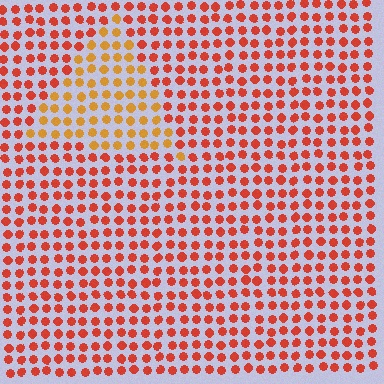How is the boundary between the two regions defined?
The boundary is defined purely by a slight shift in hue (about 32 degrees). Spacing, size, and orientation are identical on both sides.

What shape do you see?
I see a triangle.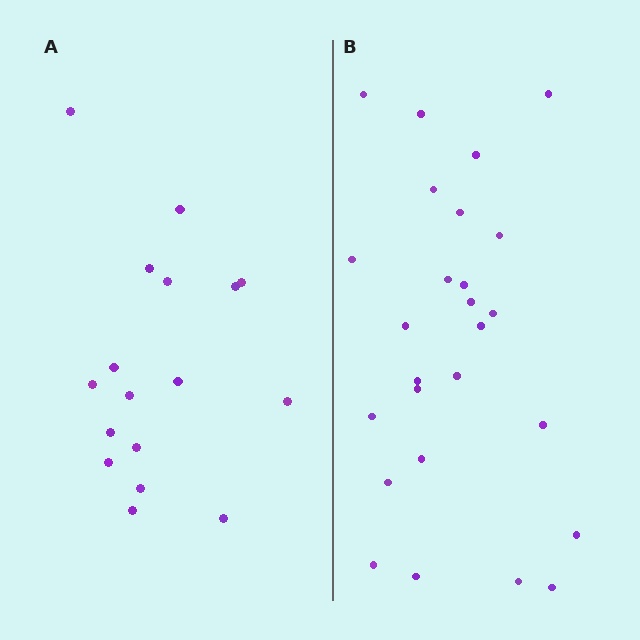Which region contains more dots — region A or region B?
Region B (the right region) has more dots.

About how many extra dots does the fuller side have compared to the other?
Region B has roughly 8 or so more dots than region A.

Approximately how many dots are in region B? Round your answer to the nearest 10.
About 30 dots. (The exact count is 26, which rounds to 30.)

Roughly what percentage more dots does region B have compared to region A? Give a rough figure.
About 55% more.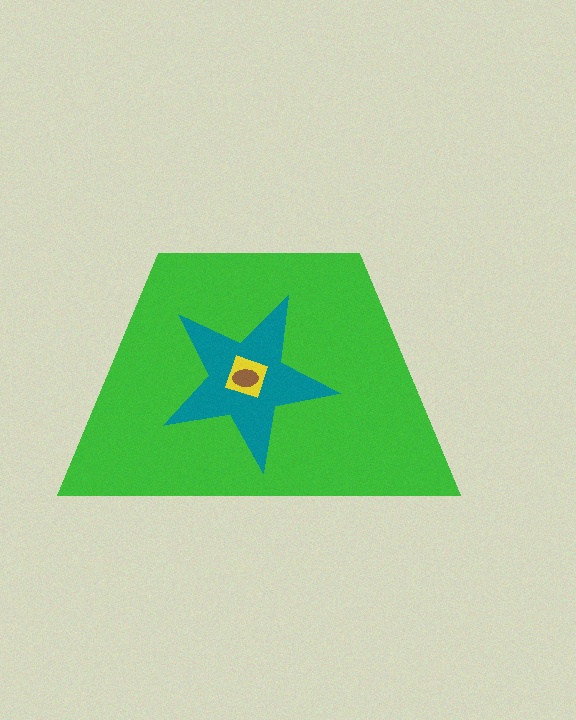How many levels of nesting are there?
4.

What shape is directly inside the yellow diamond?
The brown ellipse.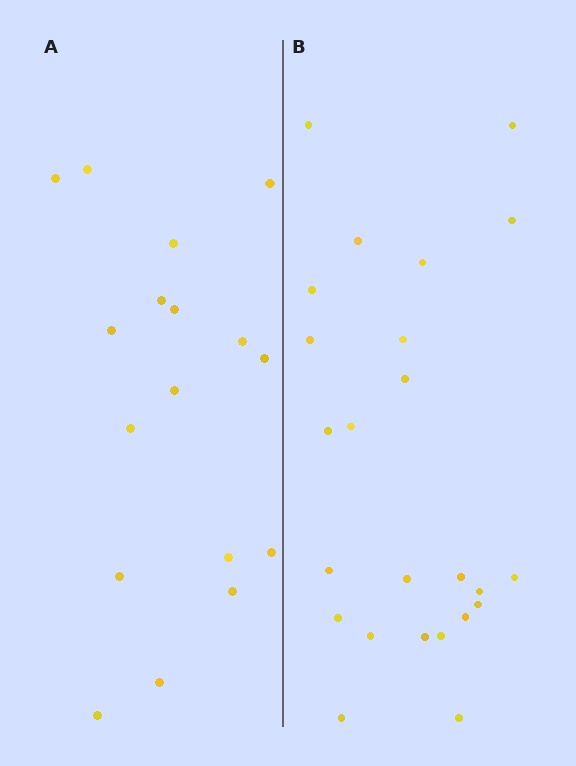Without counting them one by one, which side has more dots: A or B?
Region B (the right region) has more dots.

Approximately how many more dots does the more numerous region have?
Region B has roughly 8 or so more dots than region A.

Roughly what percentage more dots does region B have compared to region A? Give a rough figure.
About 40% more.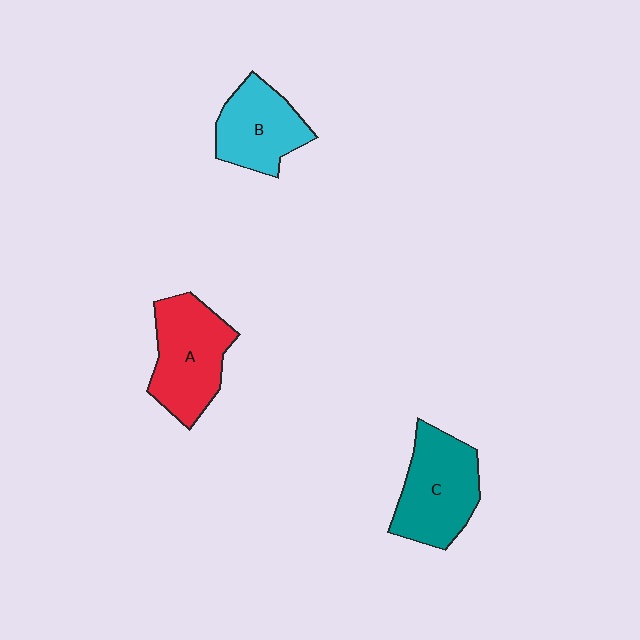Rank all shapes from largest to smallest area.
From largest to smallest: A (red), C (teal), B (cyan).